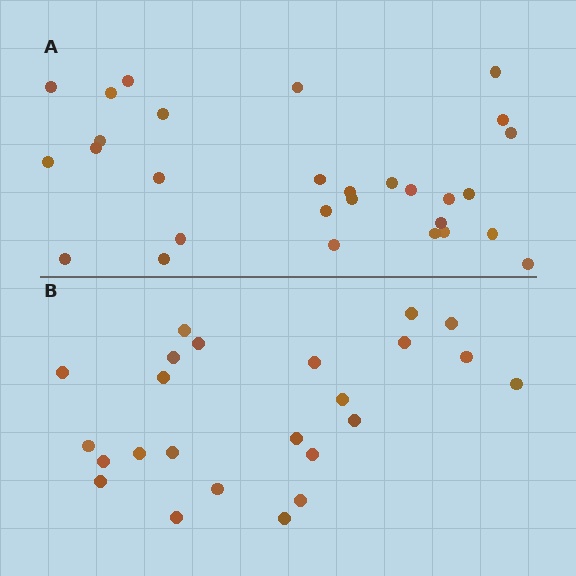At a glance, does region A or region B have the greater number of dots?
Region A (the top region) has more dots.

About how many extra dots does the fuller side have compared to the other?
Region A has about 5 more dots than region B.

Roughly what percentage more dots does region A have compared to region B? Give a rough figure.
About 20% more.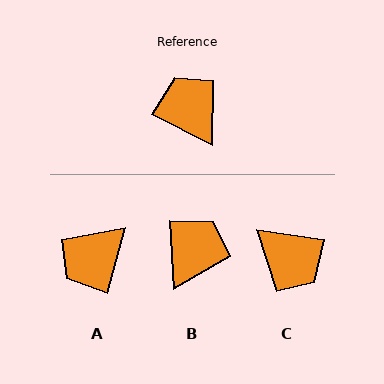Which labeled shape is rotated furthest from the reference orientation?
C, about 161 degrees away.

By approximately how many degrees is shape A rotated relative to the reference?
Approximately 102 degrees counter-clockwise.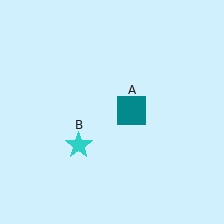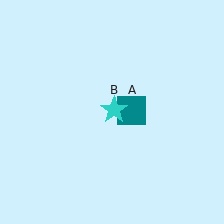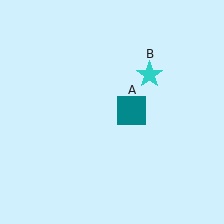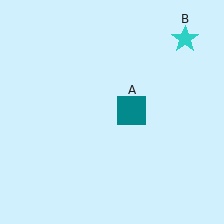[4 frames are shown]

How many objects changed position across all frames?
1 object changed position: cyan star (object B).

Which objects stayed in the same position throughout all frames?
Teal square (object A) remained stationary.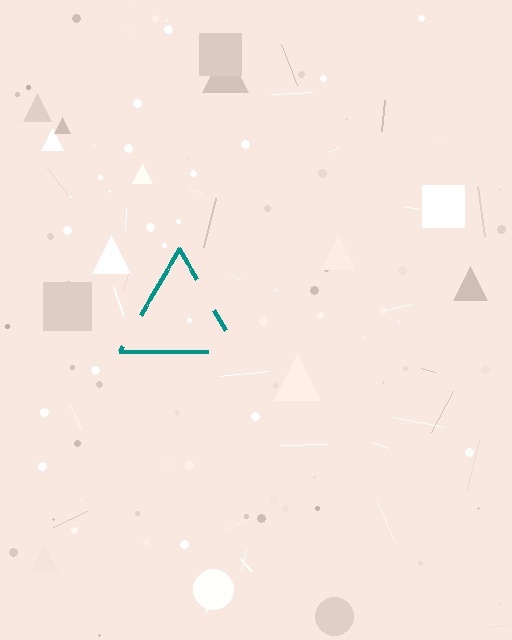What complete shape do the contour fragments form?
The contour fragments form a triangle.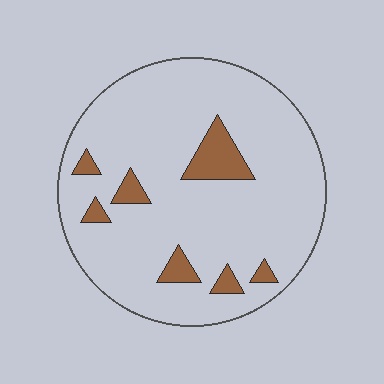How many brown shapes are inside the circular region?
7.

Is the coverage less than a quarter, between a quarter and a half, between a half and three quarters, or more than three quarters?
Less than a quarter.